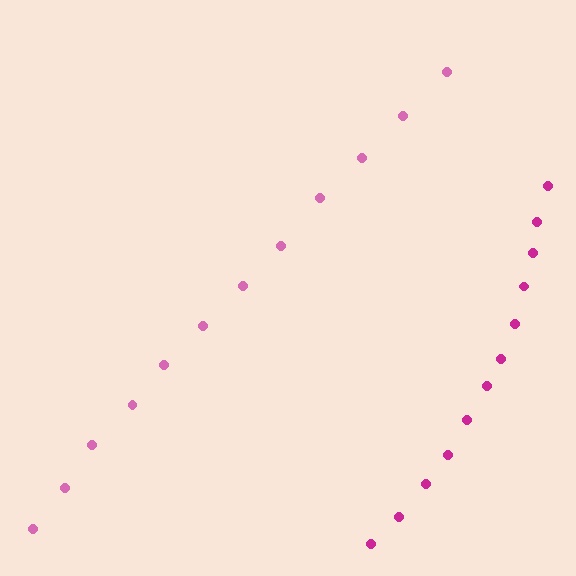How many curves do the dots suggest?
There are 2 distinct paths.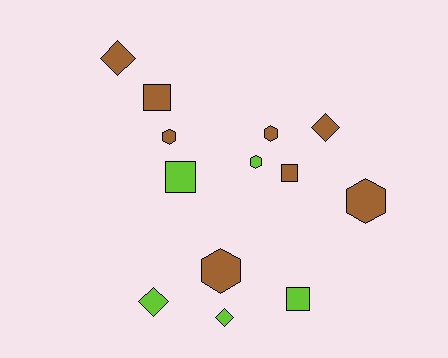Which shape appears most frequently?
Hexagon, with 5 objects.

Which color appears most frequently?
Brown, with 8 objects.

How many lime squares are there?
There are 2 lime squares.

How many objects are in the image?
There are 13 objects.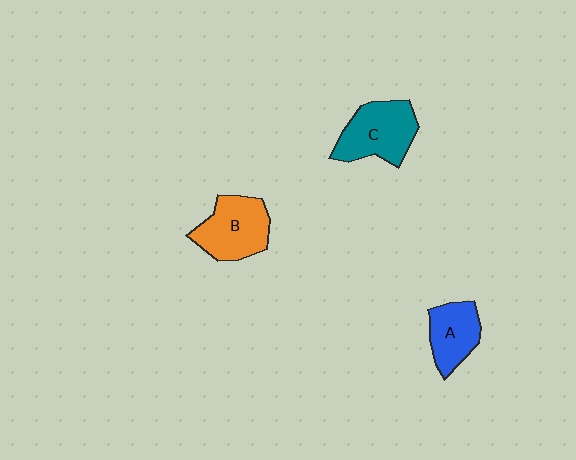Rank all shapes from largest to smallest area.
From largest to smallest: C (teal), B (orange), A (blue).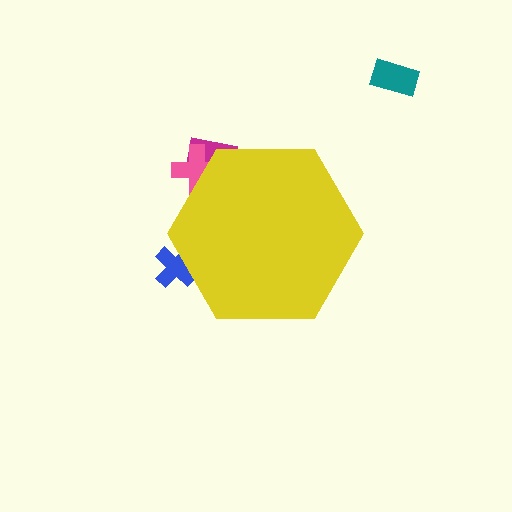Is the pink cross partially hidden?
Yes, the pink cross is partially hidden behind the yellow hexagon.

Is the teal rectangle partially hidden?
No, the teal rectangle is fully visible.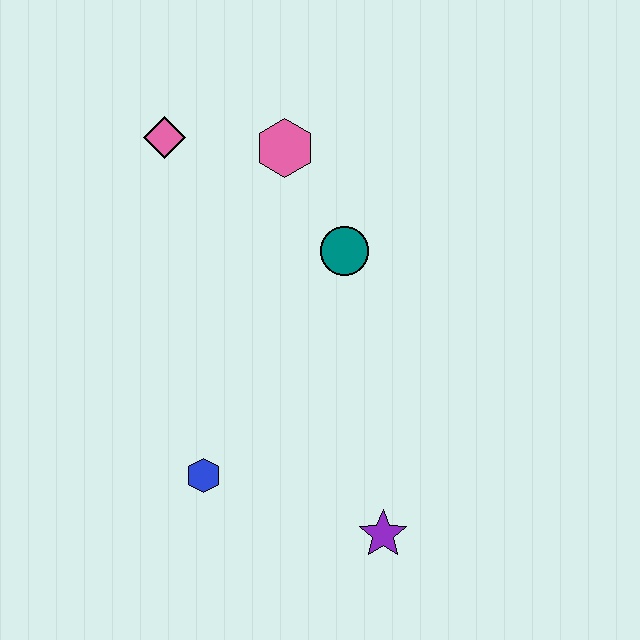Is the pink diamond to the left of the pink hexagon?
Yes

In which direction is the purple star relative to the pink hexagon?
The purple star is below the pink hexagon.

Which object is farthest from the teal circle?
The purple star is farthest from the teal circle.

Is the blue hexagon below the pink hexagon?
Yes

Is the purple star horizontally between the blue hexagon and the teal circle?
No